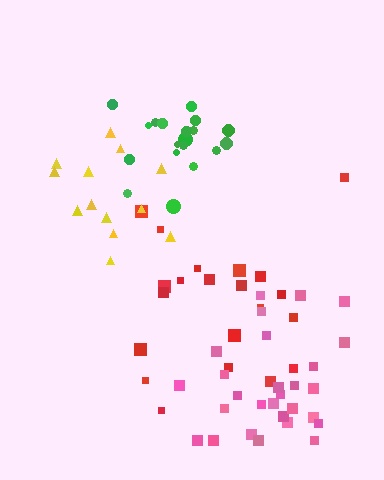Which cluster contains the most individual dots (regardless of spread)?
Pink (29).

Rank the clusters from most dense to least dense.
green, pink, yellow, red.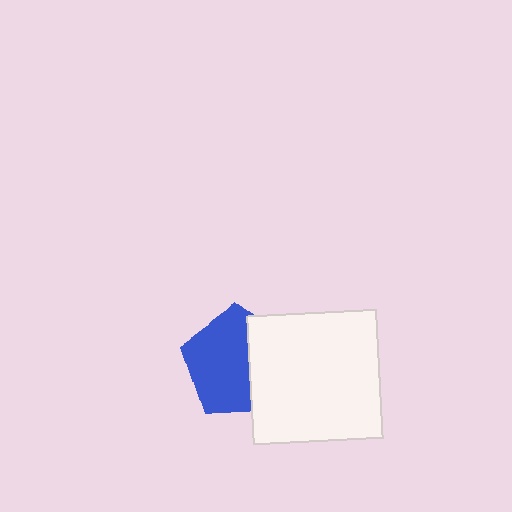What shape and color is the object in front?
The object in front is a white square.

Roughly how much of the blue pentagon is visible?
About half of it is visible (roughly 63%).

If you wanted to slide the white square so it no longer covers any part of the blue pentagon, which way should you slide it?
Slide it right — that is the most direct way to separate the two shapes.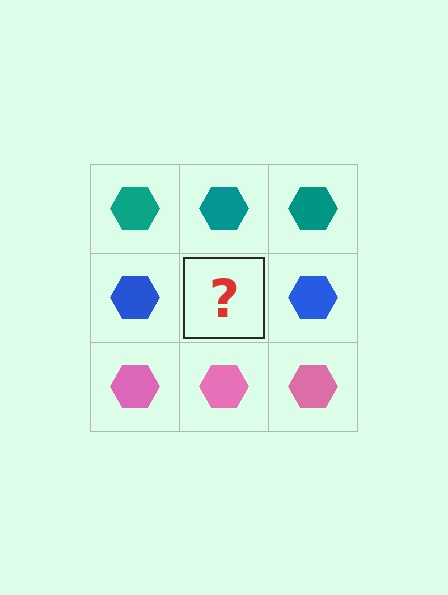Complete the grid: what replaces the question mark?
The question mark should be replaced with a blue hexagon.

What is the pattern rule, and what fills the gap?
The rule is that each row has a consistent color. The gap should be filled with a blue hexagon.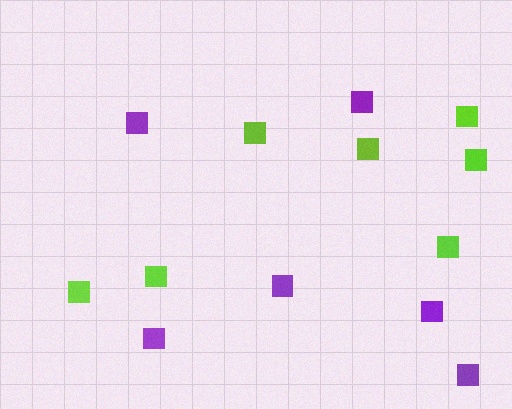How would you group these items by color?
There are 2 groups: one group of purple squares (6) and one group of lime squares (7).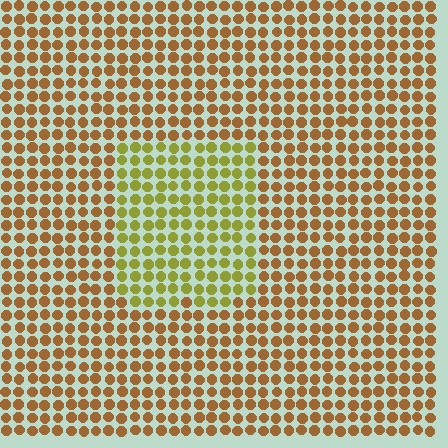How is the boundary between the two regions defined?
The boundary is defined purely by a slight shift in hue (about 40 degrees). Spacing, size, and orientation are identical on both sides.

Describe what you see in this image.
The image is filled with small brown elements in a uniform arrangement. A rectangle-shaped region is visible where the elements are tinted to a slightly different hue, forming a subtle color boundary.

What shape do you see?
I see a rectangle.